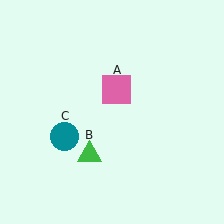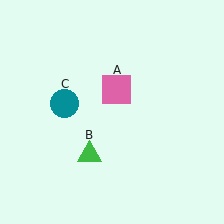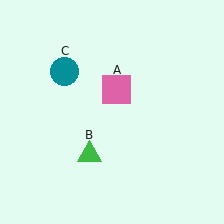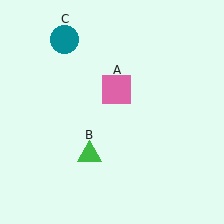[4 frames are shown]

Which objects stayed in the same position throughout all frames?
Pink square (object A) and green triangle (object B) remained stationary.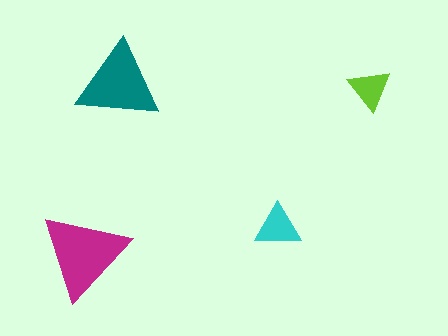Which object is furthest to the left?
The magenta triangle is leftmost.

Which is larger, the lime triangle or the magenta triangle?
The magenta one.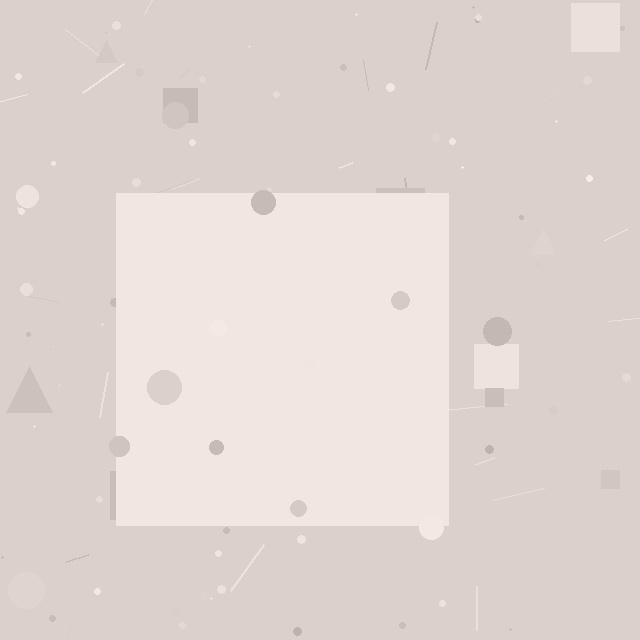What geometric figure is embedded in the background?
A square is embedded in the background.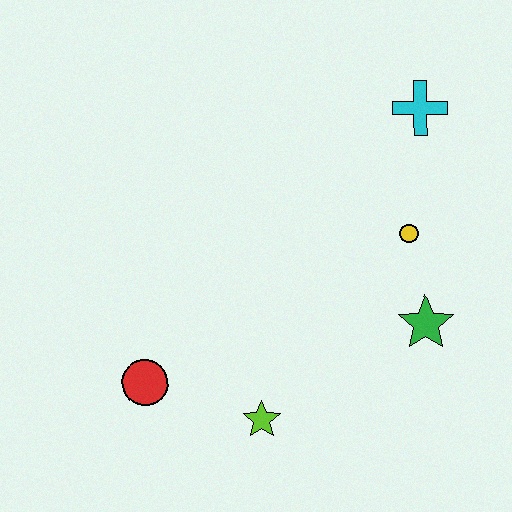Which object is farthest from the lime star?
The cyan cross is farthest from the lime star.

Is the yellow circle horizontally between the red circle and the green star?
Yes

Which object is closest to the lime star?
The red circle is closest to the lime star.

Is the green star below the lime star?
No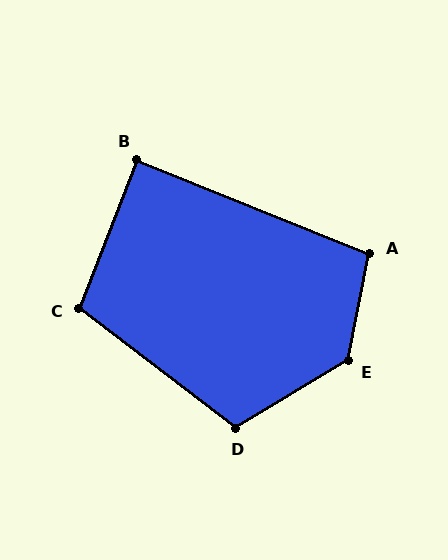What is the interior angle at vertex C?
Approximately 106 degrees (obtuse).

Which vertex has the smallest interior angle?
B, at approximately 90 degrees.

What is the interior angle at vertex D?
Approximately 112 degrees (obtuse).